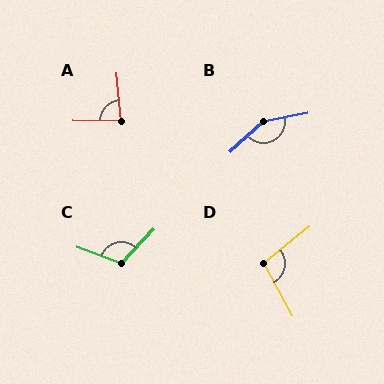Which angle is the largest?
B, at approximately 149 degrees.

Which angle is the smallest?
A, at approximately 84 degrees.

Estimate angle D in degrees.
Approximately 100 degrees.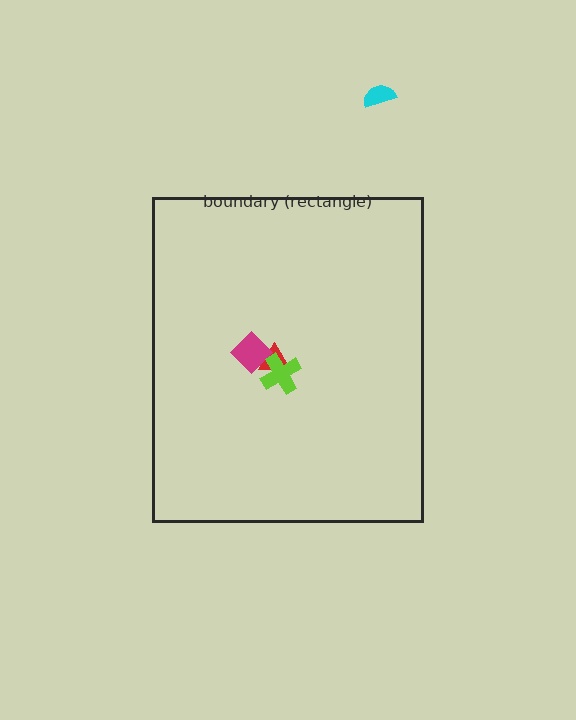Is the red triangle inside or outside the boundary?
Inside.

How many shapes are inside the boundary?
3 inside, 1 outside.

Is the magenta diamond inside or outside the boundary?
Inside.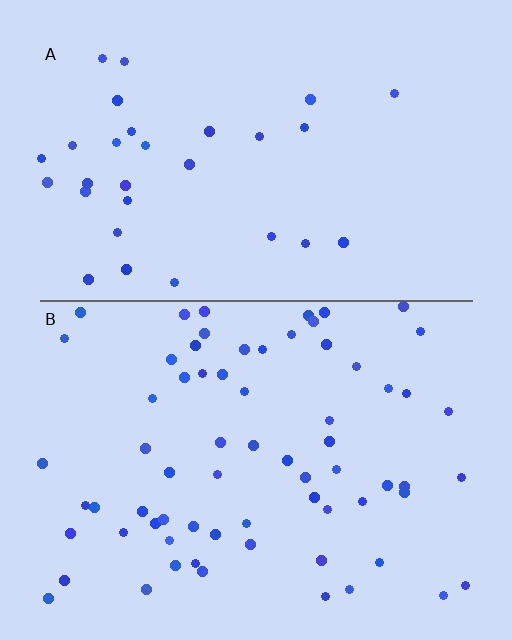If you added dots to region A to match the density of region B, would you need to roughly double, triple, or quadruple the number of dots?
Approximately double.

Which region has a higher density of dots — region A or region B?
B (the bottom).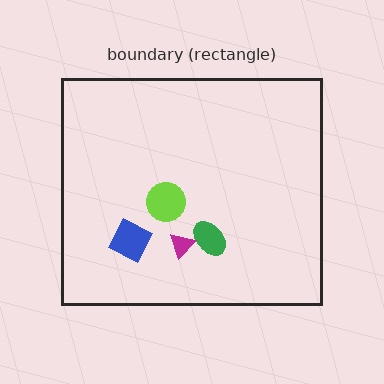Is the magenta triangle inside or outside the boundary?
Inside.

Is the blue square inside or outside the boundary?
Inside.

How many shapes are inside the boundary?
4 inside, 0 outside.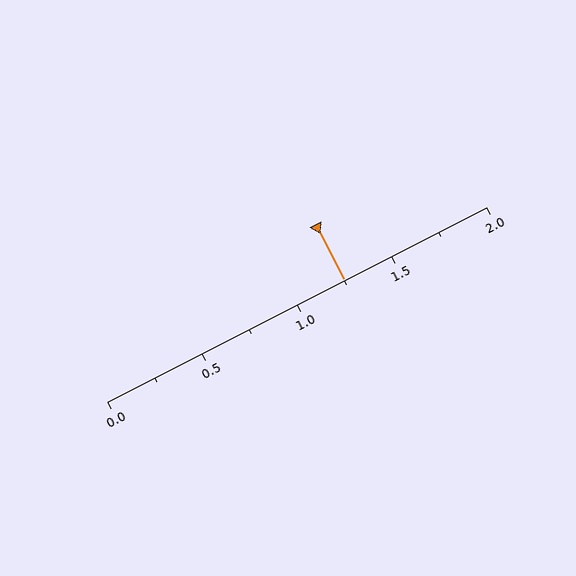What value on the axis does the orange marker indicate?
The marker indicates approximately 1.25.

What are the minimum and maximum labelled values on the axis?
The axis runs from 0.0 to 2.0.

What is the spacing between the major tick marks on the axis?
The major ticks are spaced 0.5 apart.